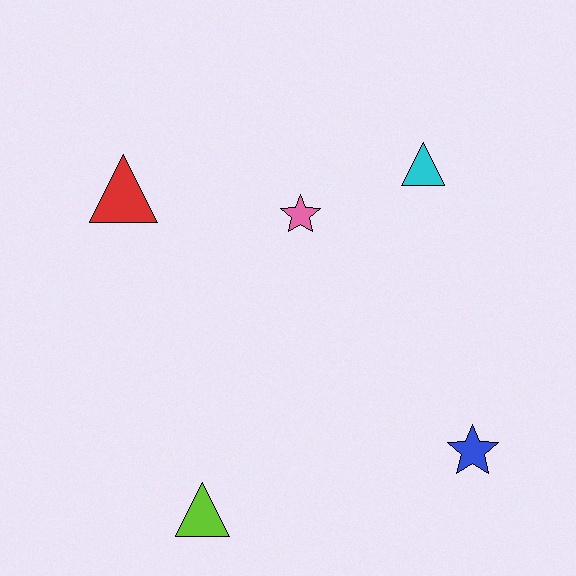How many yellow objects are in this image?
There are no yellow objects.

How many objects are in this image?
There are 5 objects.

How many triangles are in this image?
There are 3 triangles.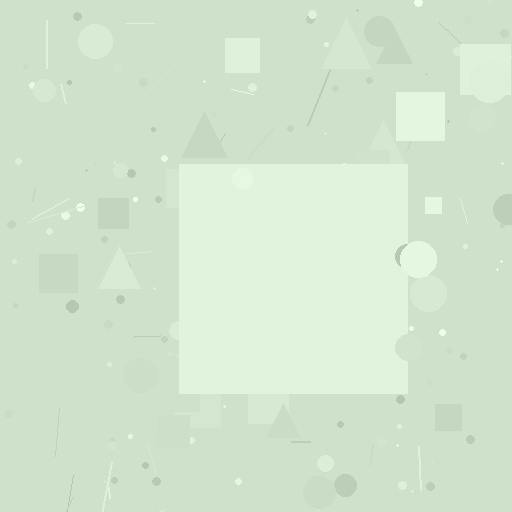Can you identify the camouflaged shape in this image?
The camouflaged shape is a square.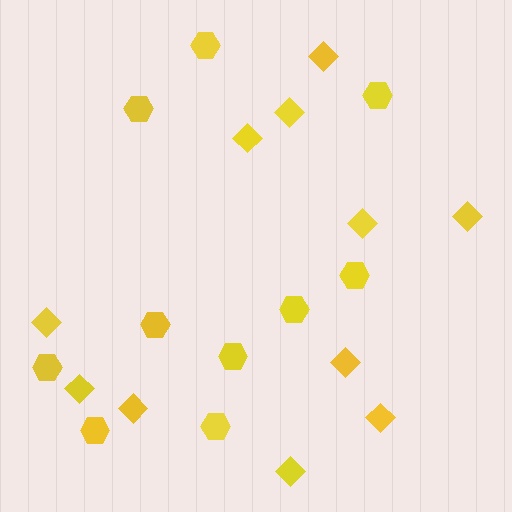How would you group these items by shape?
There are 2 groups: one group of hexagons (10) and one group of diamonds (11).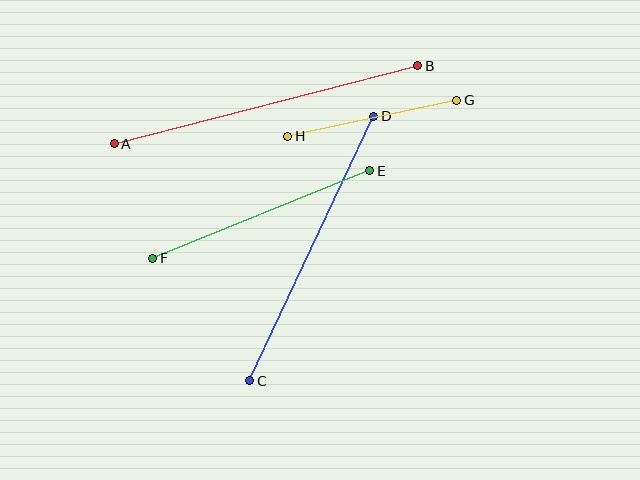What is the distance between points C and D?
The distance is approximately 292 pixels.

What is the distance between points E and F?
The distance is approximately 234 pixels.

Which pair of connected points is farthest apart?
Points A and B are farthest apart.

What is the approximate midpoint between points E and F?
The midpoint is at approximately (261, 215) pixels.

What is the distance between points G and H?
The distance is approximately 173 pixels.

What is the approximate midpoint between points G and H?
The midpoint is at approximately (372, 118) pixels.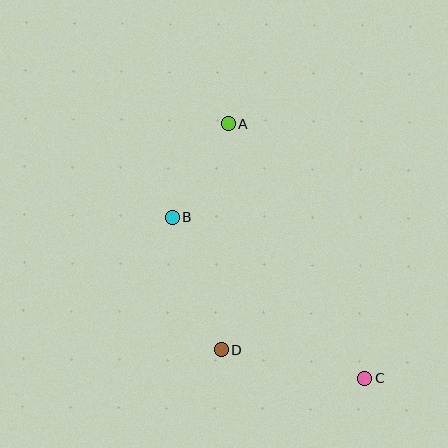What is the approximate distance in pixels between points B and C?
The distance between B and C is approximately 251 pixels.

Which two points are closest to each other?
Points A and B are closest to each other.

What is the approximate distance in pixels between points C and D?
The distance between C and D is approximately 146 pixels.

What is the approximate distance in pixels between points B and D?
The distance between B and D is approximately 142 pixels.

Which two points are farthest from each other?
Points A and C are farthest from each other.